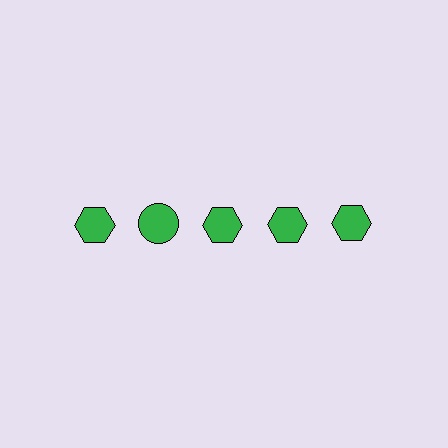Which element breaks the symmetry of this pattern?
The green circle in the top row, second from left column breaks the symmetry. All other shapes are green hexagons.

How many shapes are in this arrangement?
There are 5 shapes arranged in a grid pattern.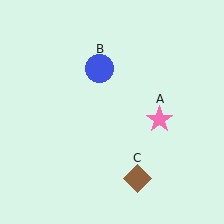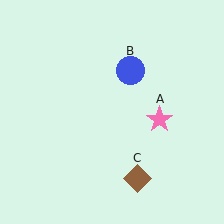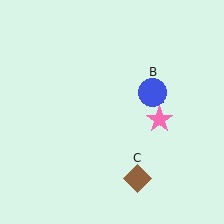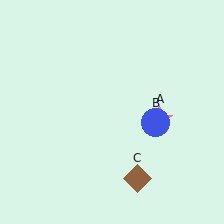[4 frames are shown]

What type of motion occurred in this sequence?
The blue circle (object B) rotated clockwise around the center of the scene.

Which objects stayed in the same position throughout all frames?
Pink star (object A) and brown diamond (object C) remained stationary.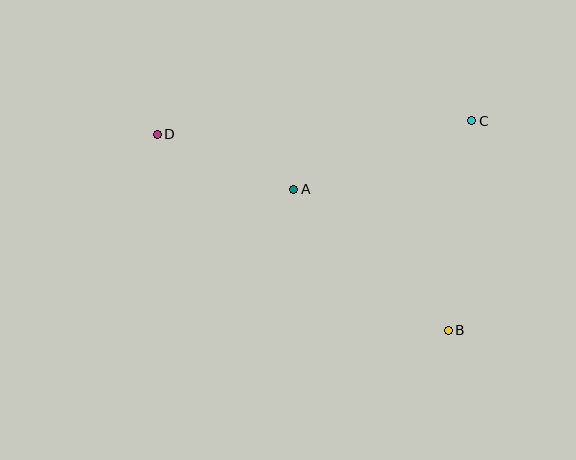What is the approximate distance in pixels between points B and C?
The distance between B and C is approximately 211 pixels.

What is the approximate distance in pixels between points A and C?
The distance between A and C is approximately 191 pixels.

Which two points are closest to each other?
Points A and D are closest to each other.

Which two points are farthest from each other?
Points B and D are farthest from each other.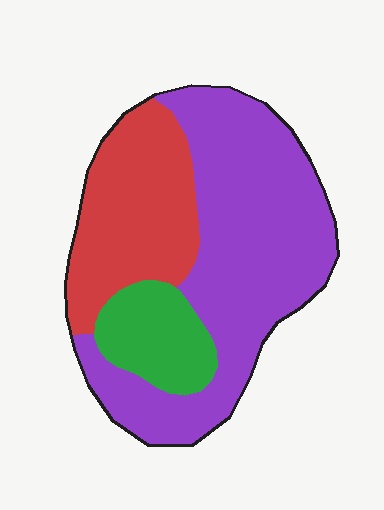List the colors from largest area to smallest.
From largest to smallest: purple, red, green.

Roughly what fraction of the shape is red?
Red covers roughly 30% of the shape.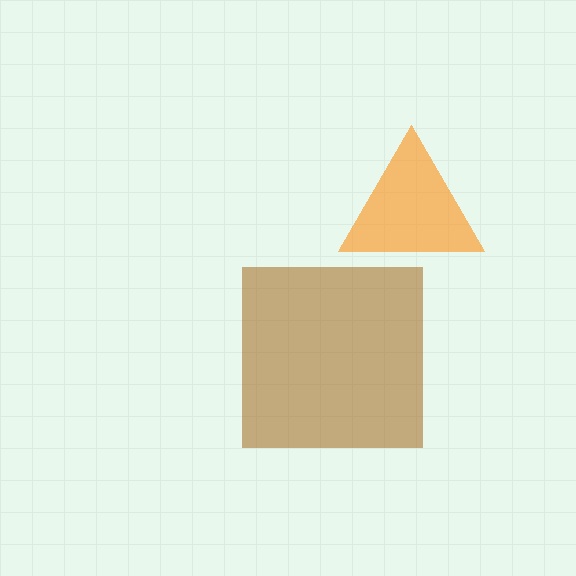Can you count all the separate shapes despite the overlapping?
Yes, there are 2 separate shapes.